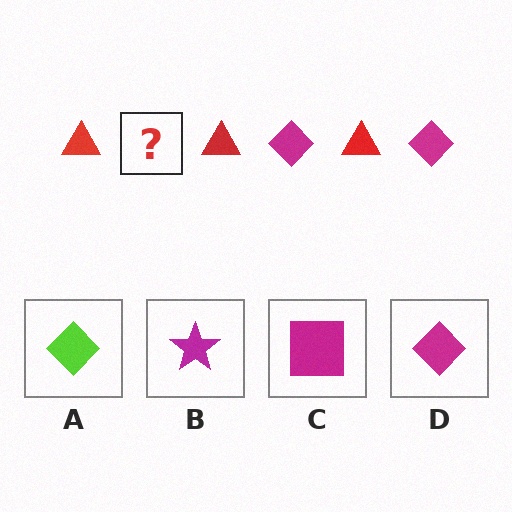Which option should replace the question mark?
Option D.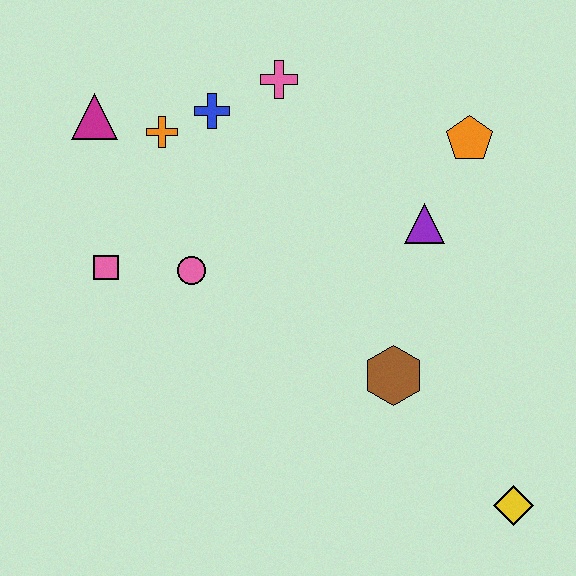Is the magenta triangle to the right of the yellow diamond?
No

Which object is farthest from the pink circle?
The yellow diamond is farthest from the pink circle.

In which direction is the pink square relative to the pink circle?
The pink square is to the left of the pink circle.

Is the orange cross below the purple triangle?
No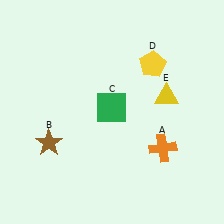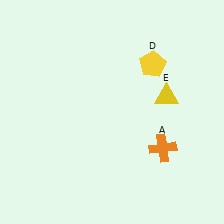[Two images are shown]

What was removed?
The brown star (B), the green square (C) were removed in Image 2.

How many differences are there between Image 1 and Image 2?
There are 2 differences between the two images.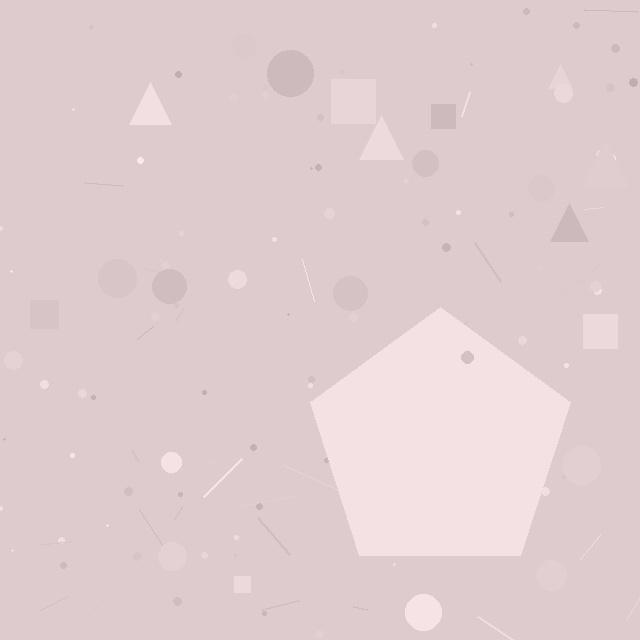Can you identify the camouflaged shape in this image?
The camouflaged shape is a pentagon.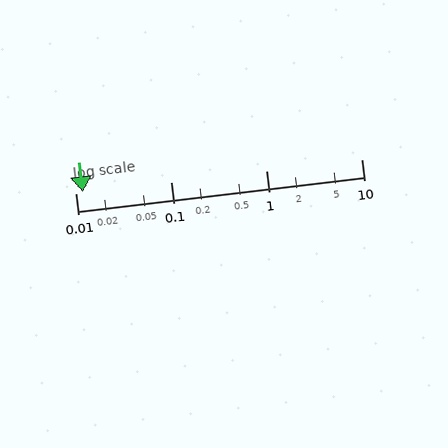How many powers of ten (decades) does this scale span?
The scale spans 3 decades, from 0.01 to 10.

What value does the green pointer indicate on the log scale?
The pointer indicates approximately 0.012.